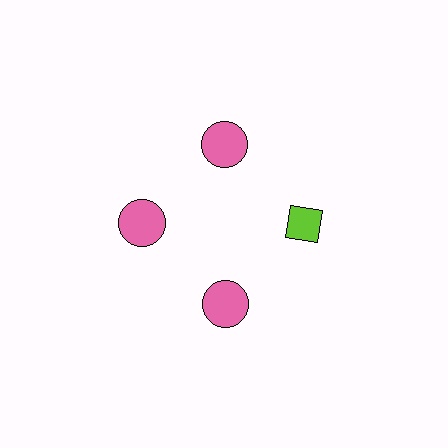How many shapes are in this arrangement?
There are 4 shapes arranged in a ring pattern.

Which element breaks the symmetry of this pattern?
The lime diamond at roughly the 3 o'clock position breaks the symmetry. All other shapes are pink circles.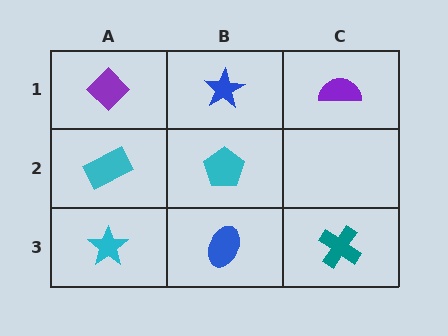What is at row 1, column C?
A purple semicircle.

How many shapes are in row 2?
2 shapes.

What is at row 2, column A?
A cyan rectangle.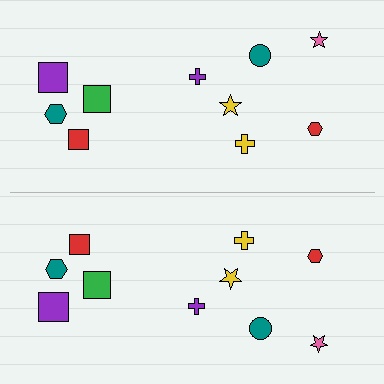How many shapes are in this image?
There are 20 shapes in this image.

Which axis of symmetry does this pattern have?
The pattern has a horizontal axis of symmetry running through the center of the image.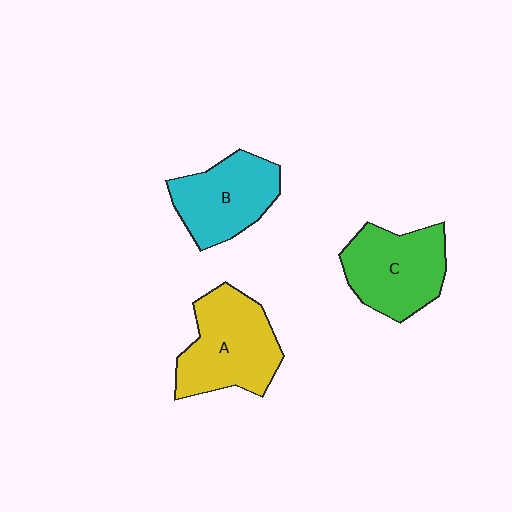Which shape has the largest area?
Shape A (yellow).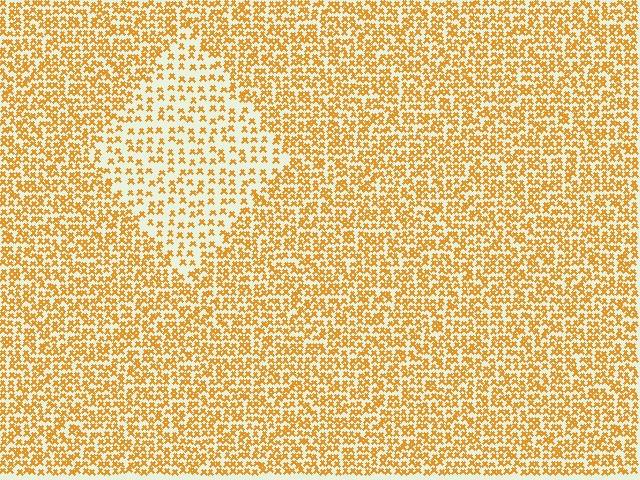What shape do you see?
I see a diamond.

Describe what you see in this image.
The image contains small orange elements arranged at two different densities. A diamond-shaped region is visible where the elements are less densely packed than the surrounding area.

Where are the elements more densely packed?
The elements are more densely packed outside the diamond boundary.